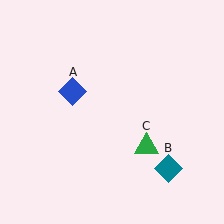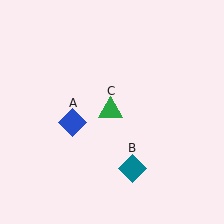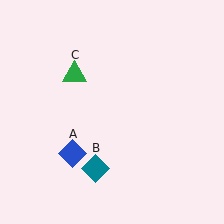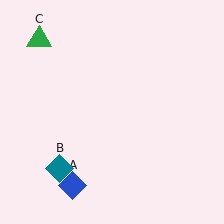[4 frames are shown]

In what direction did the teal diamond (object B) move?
The teal diamond (object B) moved left.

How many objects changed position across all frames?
3 objects changed position: blue diamond (object A), teal diamond (object B), green triangle (object C).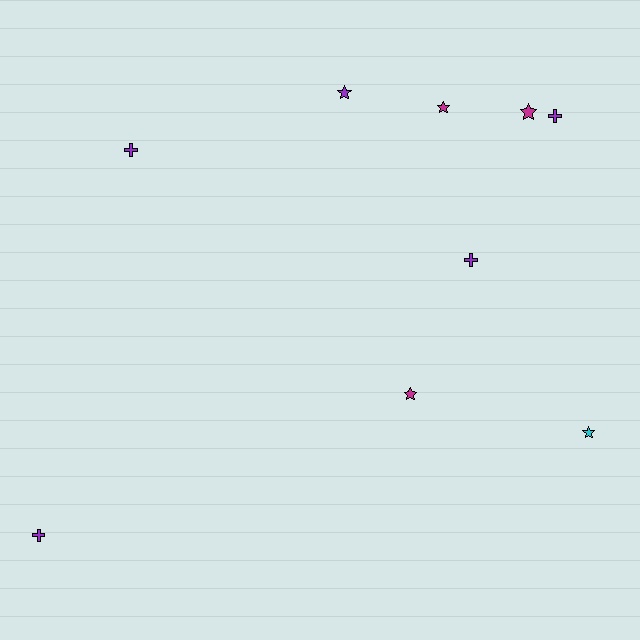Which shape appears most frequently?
Star, with 5 objects.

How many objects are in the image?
There are 9 objects.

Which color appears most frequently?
Purple, with 5 objects.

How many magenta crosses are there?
There are no magenta crosses.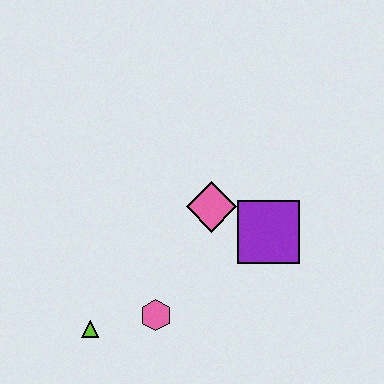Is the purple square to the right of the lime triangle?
Yes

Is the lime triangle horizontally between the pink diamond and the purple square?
No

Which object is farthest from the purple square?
The lime triangle is farthest from the purple square.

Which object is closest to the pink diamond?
The purple square is closest to the pink diamond.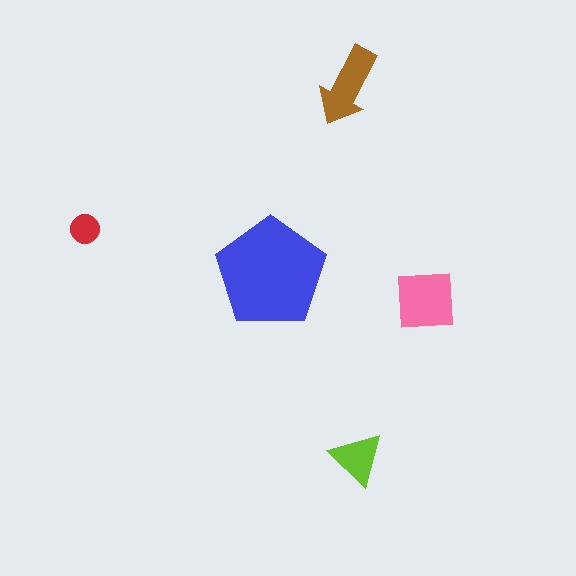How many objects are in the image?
There are 5 objects in the image.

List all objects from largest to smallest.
The blue pentagon, the pink square, the brown arrow, the lime triangle, the red circle.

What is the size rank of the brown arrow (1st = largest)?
3rd.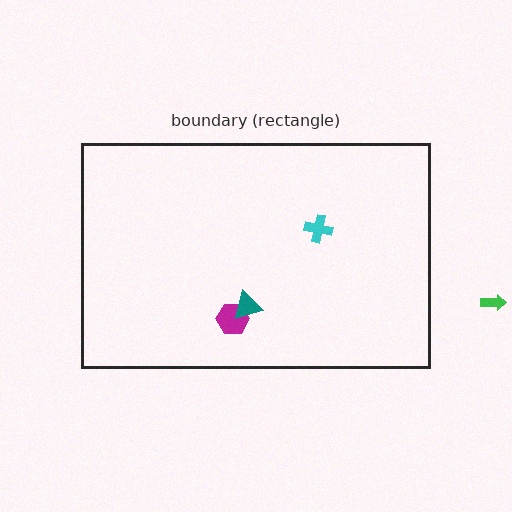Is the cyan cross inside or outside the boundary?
Inside.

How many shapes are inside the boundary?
3 inside, 1 outside.